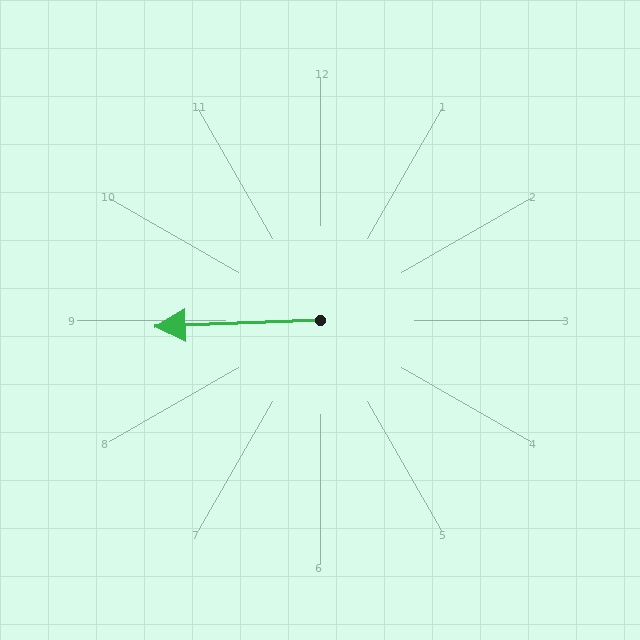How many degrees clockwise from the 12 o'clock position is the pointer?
Approximately 268 degrees.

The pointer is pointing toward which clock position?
Roughly 9 o'clock.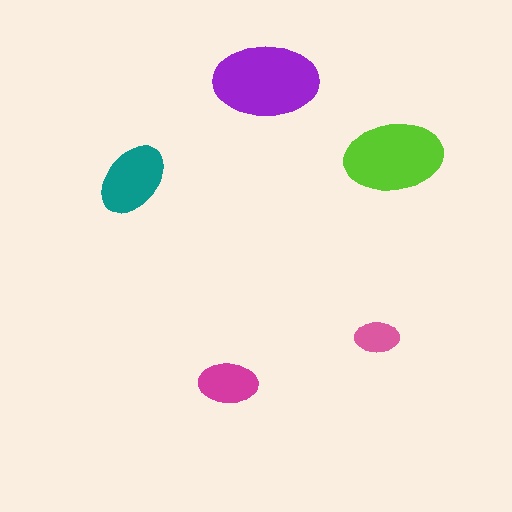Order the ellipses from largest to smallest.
the purple one, the lime one, the teal one, the magenta one, the pink one.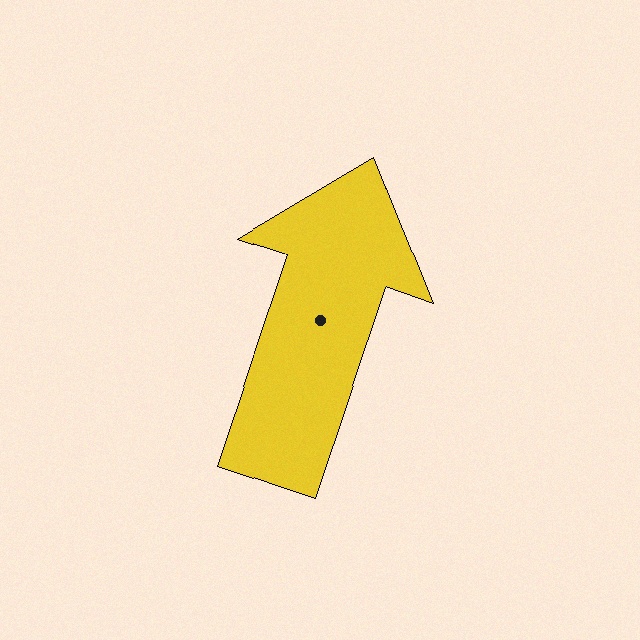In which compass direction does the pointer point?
North.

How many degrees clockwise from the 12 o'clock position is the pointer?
Approximately 19 degrees.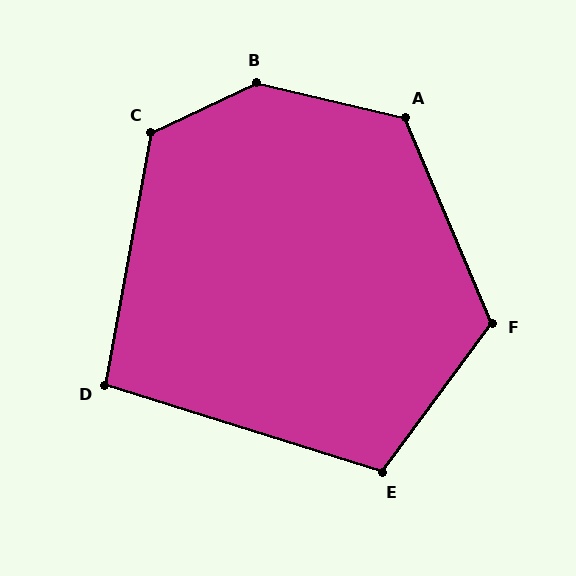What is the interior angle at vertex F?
Approximately 121 degrees (obtuse).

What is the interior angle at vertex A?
Approximately 126 degrees (obtuse).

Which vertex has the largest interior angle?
B, at approximately 142 degrees.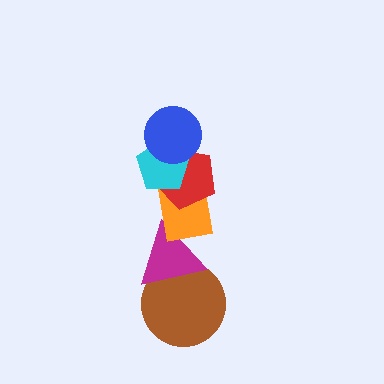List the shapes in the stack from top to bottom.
From top to bottom: the blue circle, the cyan pentagon, the red pentagon, the orange rectangle, the magenta triangle, the brown circle.